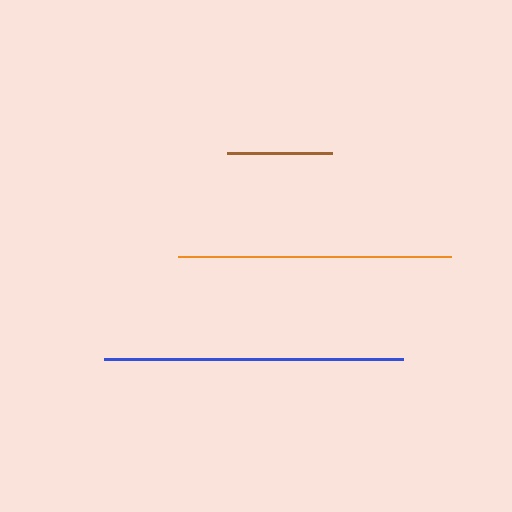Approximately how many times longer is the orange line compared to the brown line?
The orange line is approximately 2.6 times the length of the brown line.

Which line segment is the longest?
The blue line is the longest at approximately 299 pixels.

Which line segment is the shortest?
The brown line is the shortest at approximately 105 pixels.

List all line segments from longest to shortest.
From longest to shortest: blue, orange, brown.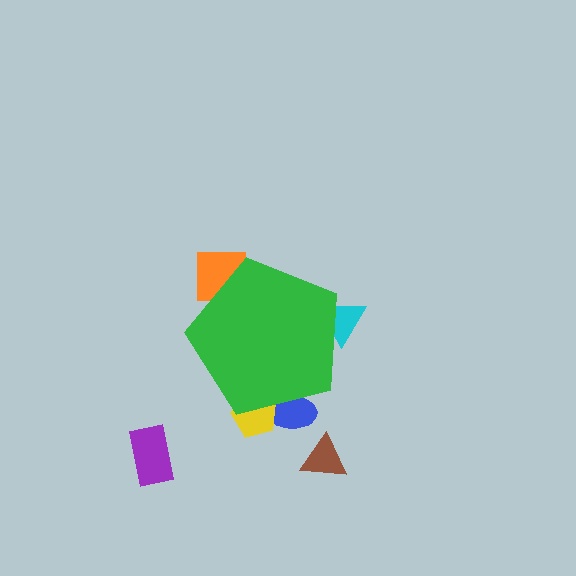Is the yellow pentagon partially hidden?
Yes, the yellow pentagon is partially hidden behind the green pentagon.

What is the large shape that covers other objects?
A green pentagon.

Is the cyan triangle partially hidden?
Yes, the cyan triangle is partially hidden behind the green pentagon.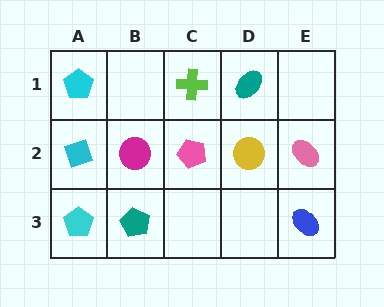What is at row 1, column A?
A cyan pentagon.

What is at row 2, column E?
A pink ellipse.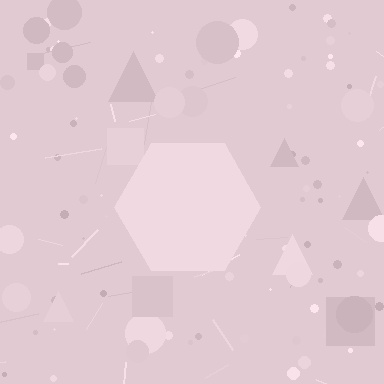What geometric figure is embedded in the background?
A hexagon is embedded in the background.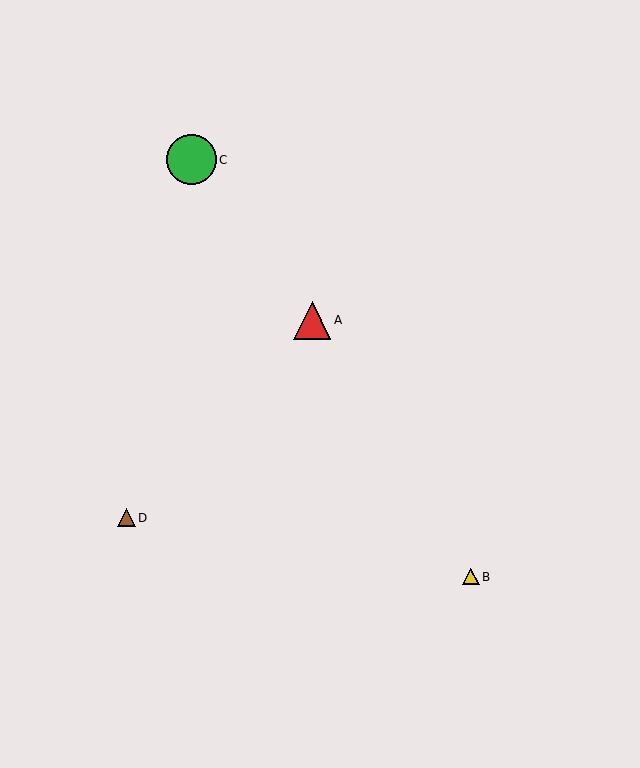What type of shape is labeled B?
Shape B is a yellow triangle.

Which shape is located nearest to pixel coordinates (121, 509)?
The brown triangle (labeled D) at (126, 518) is nearest to that location.